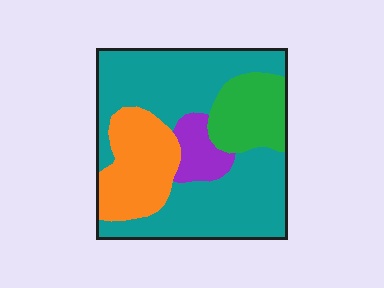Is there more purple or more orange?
Orange.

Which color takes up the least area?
Purple, at roughly 10%.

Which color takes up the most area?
Teal, at roughly 60%.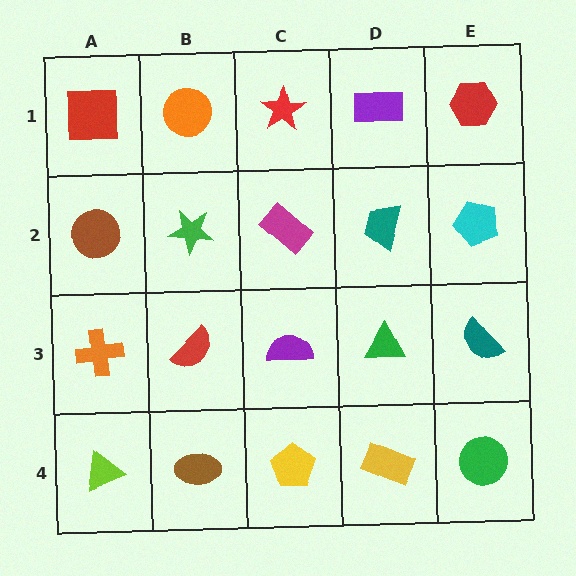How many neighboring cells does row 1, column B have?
3.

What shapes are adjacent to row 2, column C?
A red star (row 1, column C), a purple semicircle (row 3, column C), a green star (row 2, column B), a teal trapezoid (row 2, column D).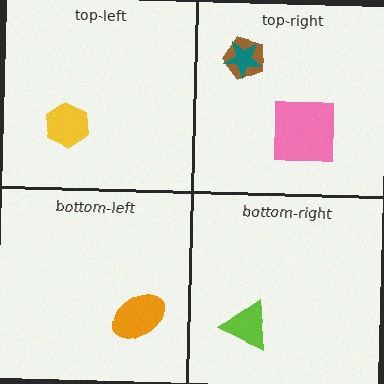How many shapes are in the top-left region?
1.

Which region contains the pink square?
The top-right region.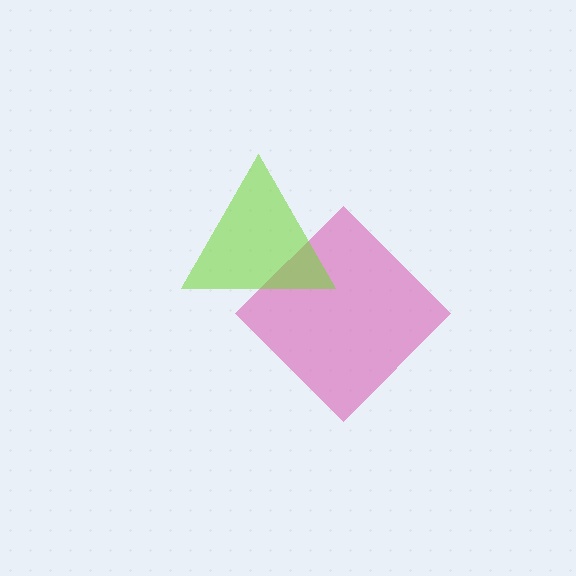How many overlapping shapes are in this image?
There are 2 overlapping shapes in the image.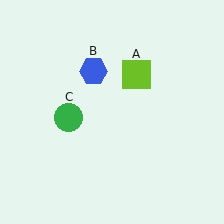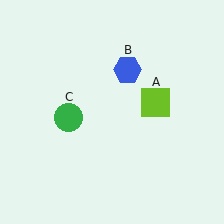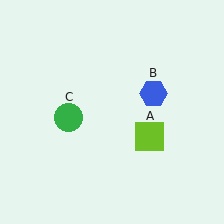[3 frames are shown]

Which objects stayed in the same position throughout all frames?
Green circle (object C) remained stationary.